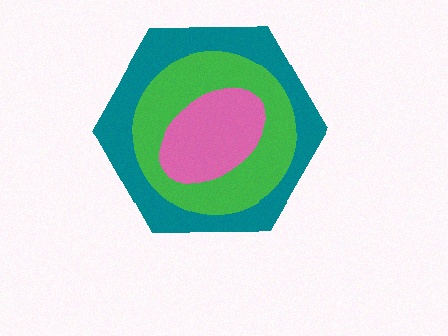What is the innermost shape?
The pink ellipse.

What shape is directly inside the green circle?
The pink ellipse.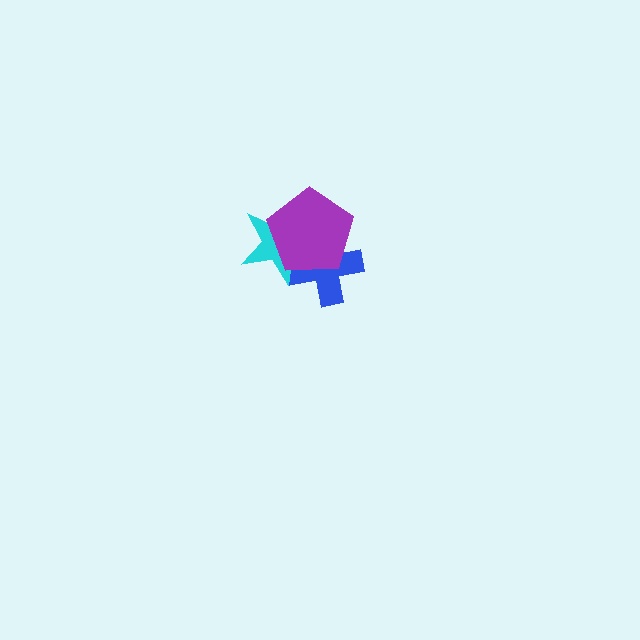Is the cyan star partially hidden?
Yes, it is partially covered by another shape.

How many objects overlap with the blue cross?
2 objects overlap with the blue cross.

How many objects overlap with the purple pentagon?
2 objects overlap with the purple pentagon.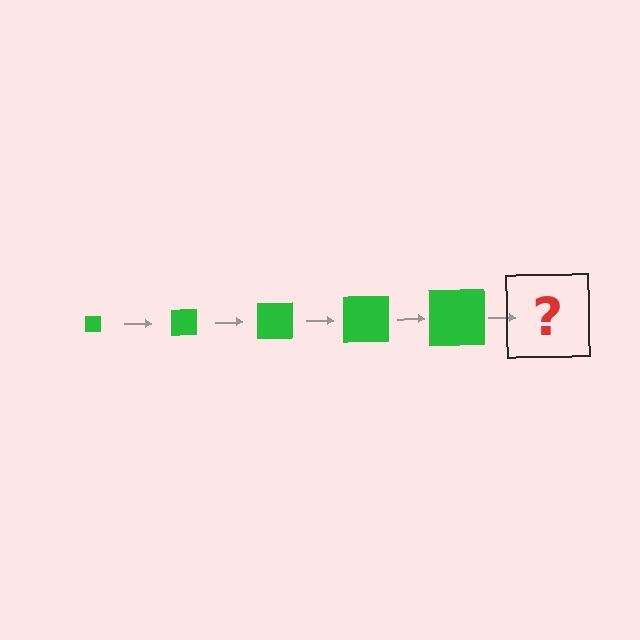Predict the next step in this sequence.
The next step is a green square, larger than the previous one.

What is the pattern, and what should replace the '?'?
The pattern is that the square gets progressively larger each step. The '?' should be a green square, larger than the previous one.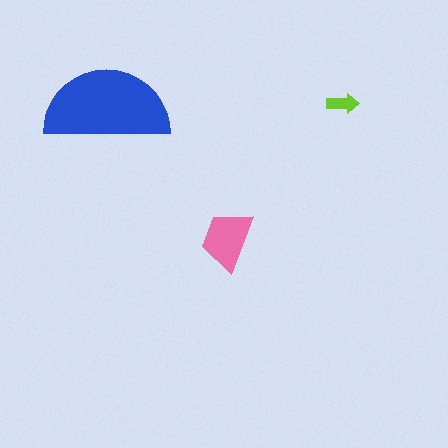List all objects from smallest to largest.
The lime arrow, the pink trapezoid, the blue semicircle.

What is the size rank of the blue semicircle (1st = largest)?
1st.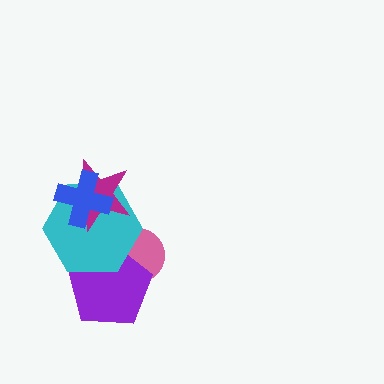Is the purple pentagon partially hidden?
Yes, it is partially covered by another shape.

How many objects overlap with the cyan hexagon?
4 objects overlap with the cyan hexagon.